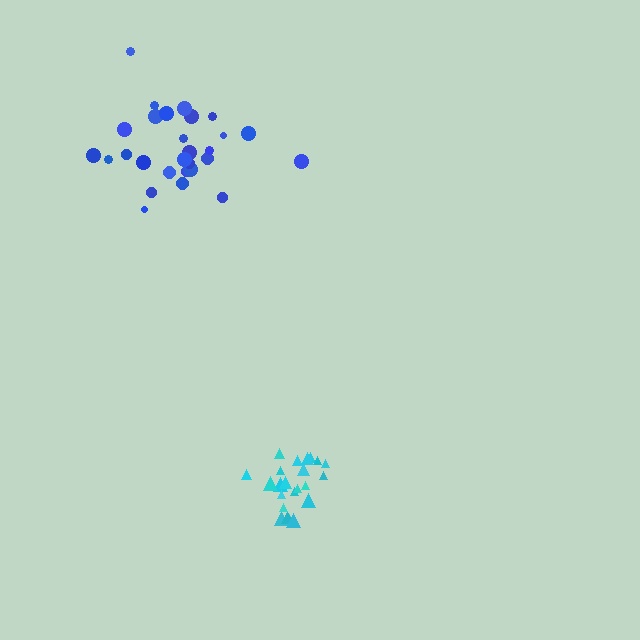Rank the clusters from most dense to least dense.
cyan, blue.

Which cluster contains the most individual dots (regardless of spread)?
Blue (28).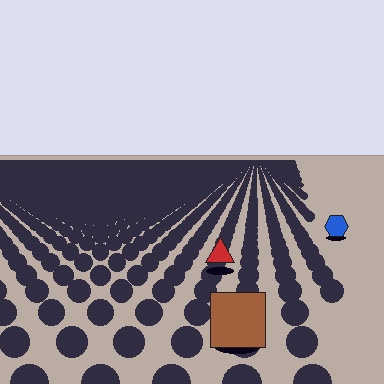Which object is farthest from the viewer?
The blue hexagon is farthest from the viewer. It appears smaller and the ground texture around it is denser.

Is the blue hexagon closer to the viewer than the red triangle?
No. The red triangle is closer — you can tell from the texture gradient: the ground texture is coarser near it.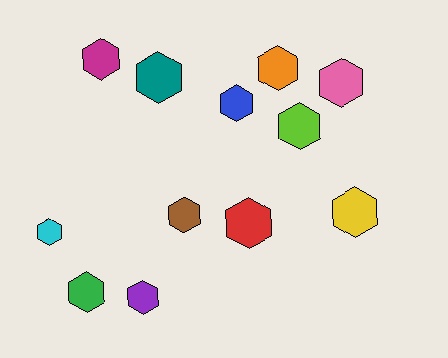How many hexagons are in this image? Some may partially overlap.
There are 12 hexagons.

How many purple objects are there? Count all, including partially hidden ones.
There is 1 purple object.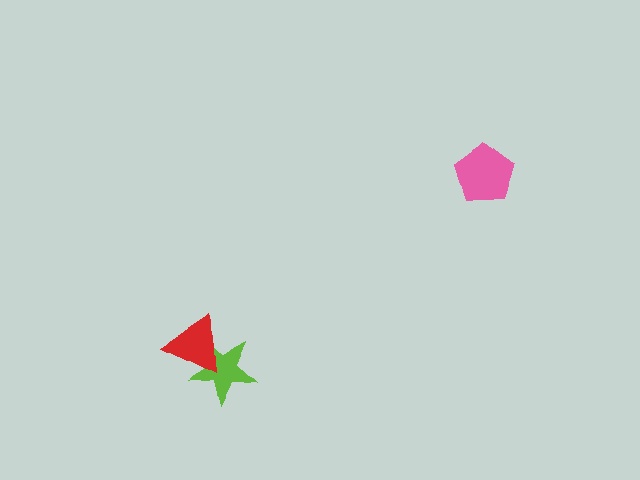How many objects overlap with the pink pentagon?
0 objects overlap with the pink pentagon.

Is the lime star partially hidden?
Yes, it is partially covered by another shape.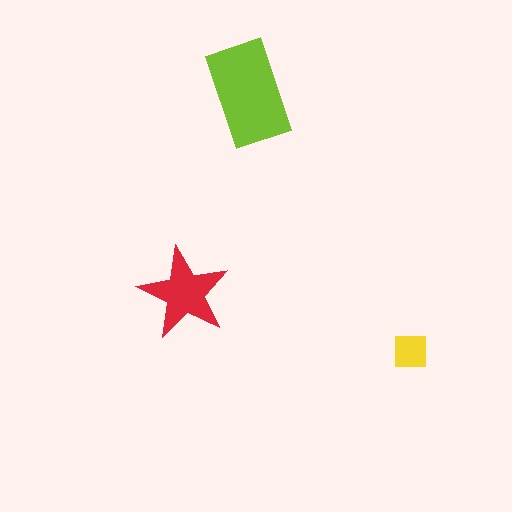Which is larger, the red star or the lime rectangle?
The lime rectangle.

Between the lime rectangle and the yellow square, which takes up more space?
The lime rectangle.